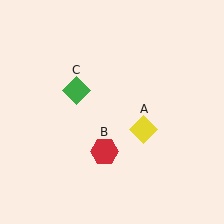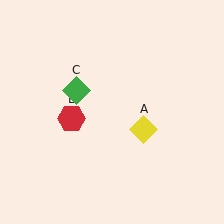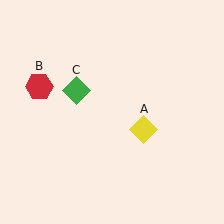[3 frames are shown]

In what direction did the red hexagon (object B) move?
The red hexagon (object B) moved up and to the left.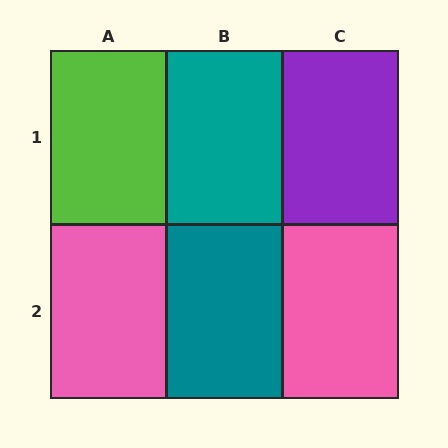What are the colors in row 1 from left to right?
Lime, teal, purple.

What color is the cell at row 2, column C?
Pink.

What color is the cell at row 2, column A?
Pink.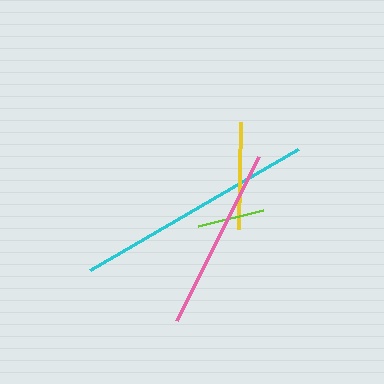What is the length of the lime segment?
The lime segment is approximately 67 pixels long.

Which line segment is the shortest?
The lime line is the shortest at approximately 67 pixels.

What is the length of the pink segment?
The pink segment is approximately 183 pixels long.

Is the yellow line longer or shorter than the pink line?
The pink line is longer than the yellow line.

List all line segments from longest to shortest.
From longest to shortest: cyan, pink, yellow, lime.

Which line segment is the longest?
The cyan line is the longest at approximately 241 pixels.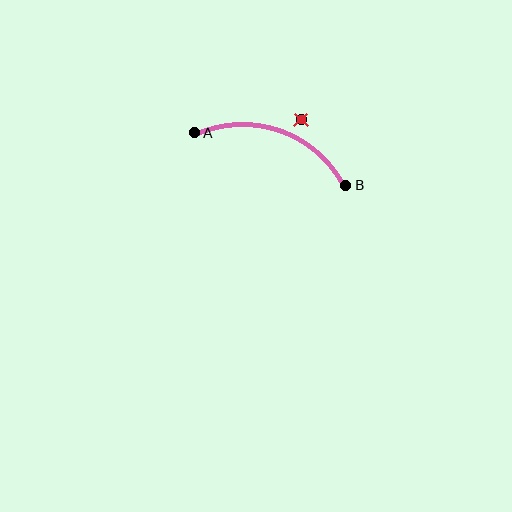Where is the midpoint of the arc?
The arc midpoint is the point on the curve farthest from the straight line joining A and B. It sits above that line.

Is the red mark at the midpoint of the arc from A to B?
No — the red mark does not lie on the arc at all. It sits slightly outside the curve.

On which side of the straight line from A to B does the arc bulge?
The arc bulges above the straight line connecting A and B.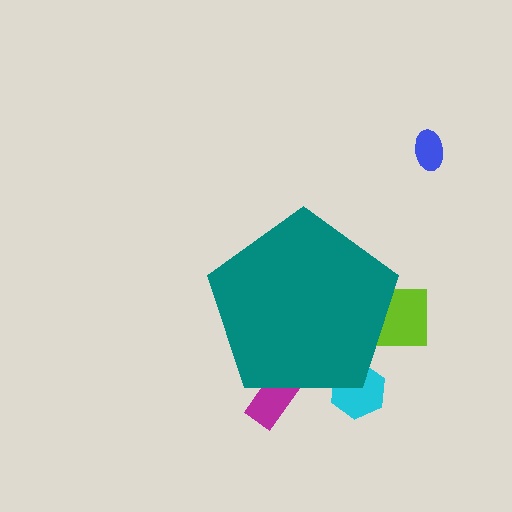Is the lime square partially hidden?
Yes, the lime square is partially hidden behind the teal pentagon.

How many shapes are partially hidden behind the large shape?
3 shapes are partially hidden.